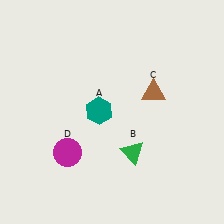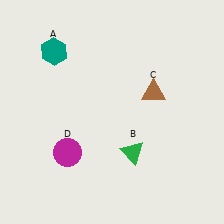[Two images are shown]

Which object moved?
The teal hexagon (A) moved up.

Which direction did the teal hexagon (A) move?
The teal hexagon (A) moved up.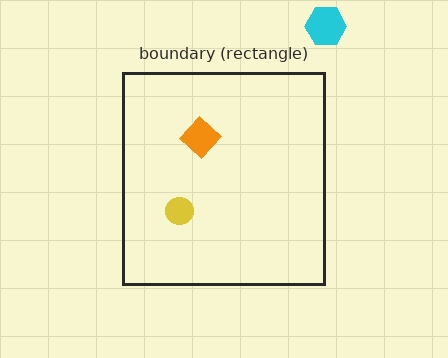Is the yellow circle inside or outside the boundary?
Inside.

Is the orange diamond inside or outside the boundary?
Inside.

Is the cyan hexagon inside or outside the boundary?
Outside.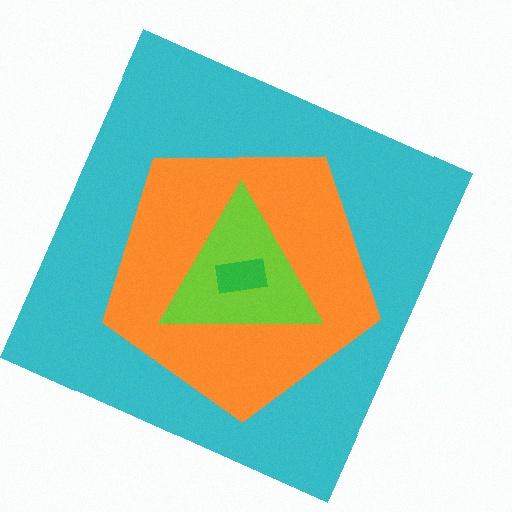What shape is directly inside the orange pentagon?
The lime triangle.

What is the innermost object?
The green rectangle.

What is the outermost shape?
The cyan square.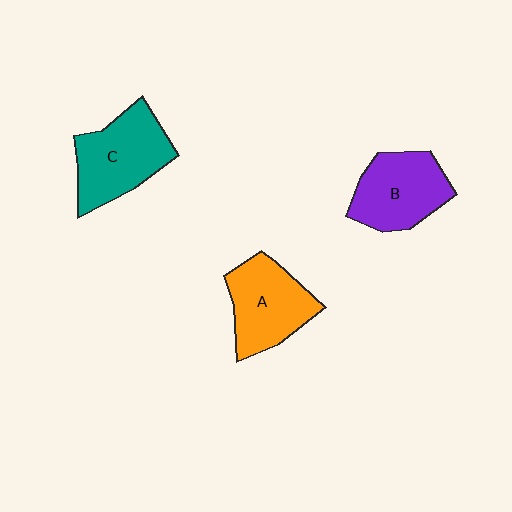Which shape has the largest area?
Shape C (teal).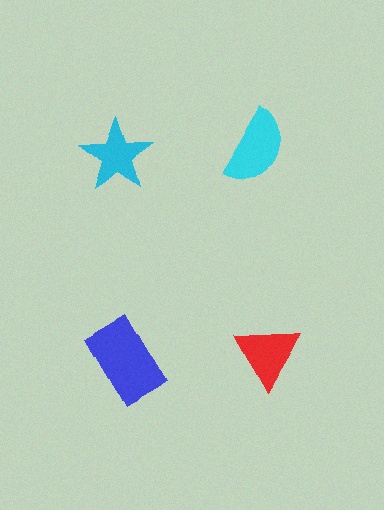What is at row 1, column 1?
A cyan star.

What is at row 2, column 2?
A red triangle.